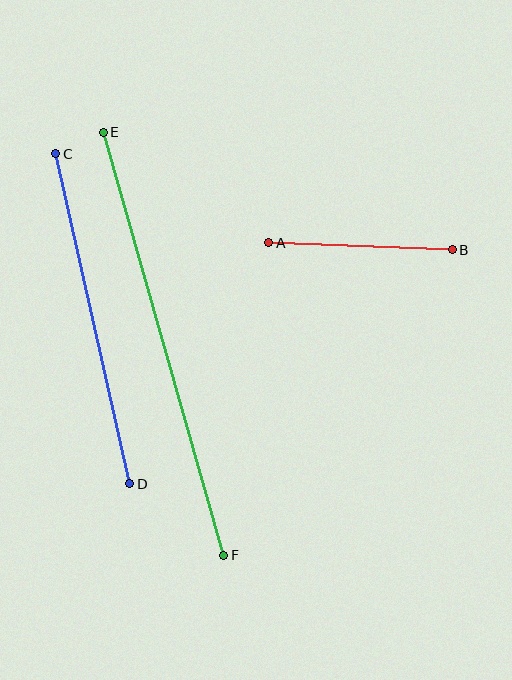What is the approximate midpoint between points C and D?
The midpoint is at approximately (93, 319) pixels.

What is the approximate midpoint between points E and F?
The midpoint is at approximately (164, 344) pixels.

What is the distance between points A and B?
The distance is approximately 183 pixels.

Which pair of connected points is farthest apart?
Points E and F are farthest apart.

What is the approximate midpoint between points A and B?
The midpoint is at approximately (361, 246) pixels.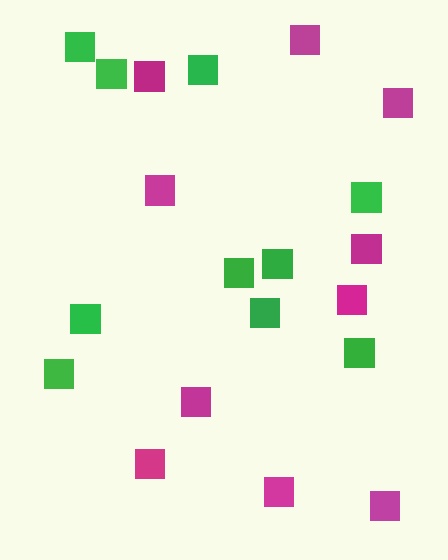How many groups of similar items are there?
There are 2 groups: one group of green squares (10) and one group of magenta squares (10).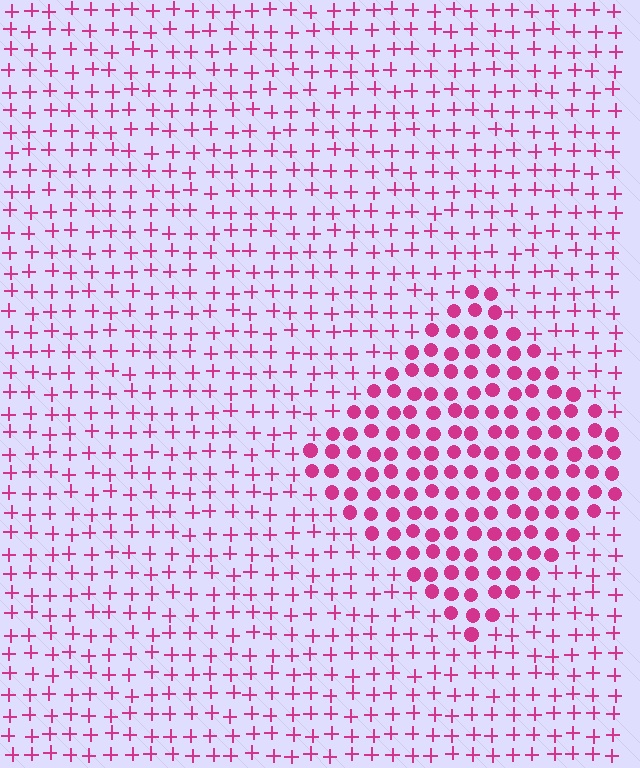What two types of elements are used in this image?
The image uses circles inside the diamond region and plus signs outside it.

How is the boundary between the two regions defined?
The boundary is defined by a change in element shape: circles inside vs. plus signs outside. All elements share the same color and spacing.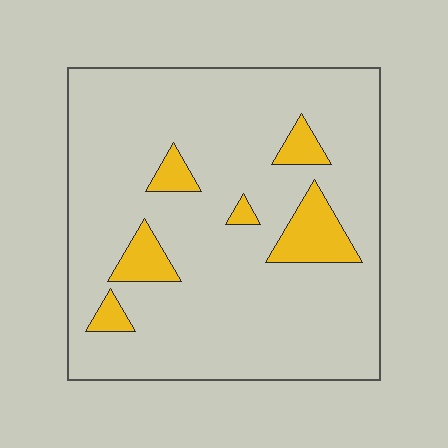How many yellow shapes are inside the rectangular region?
6.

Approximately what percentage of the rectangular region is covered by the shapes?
Approximately 10%.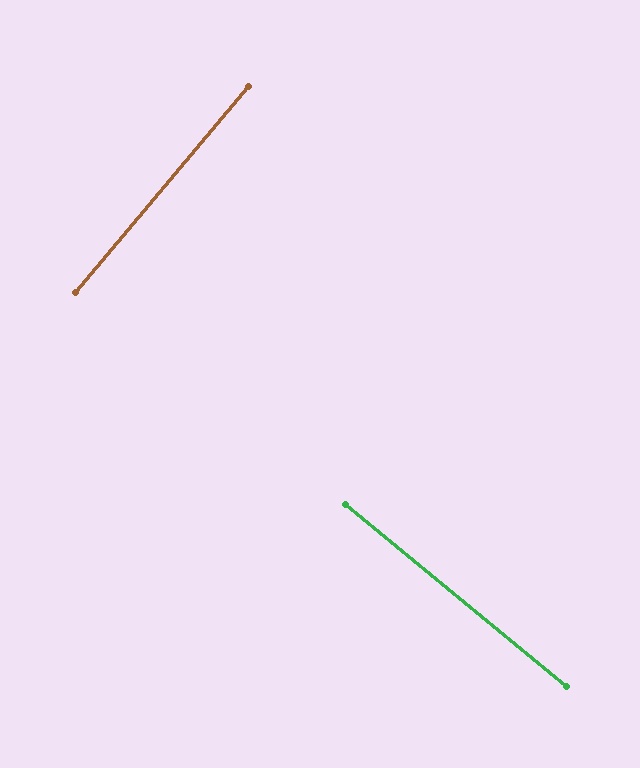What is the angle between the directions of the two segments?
Approximately 89 degrees.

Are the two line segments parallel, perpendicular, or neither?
Perpendicular — they meet at approximately 89°.